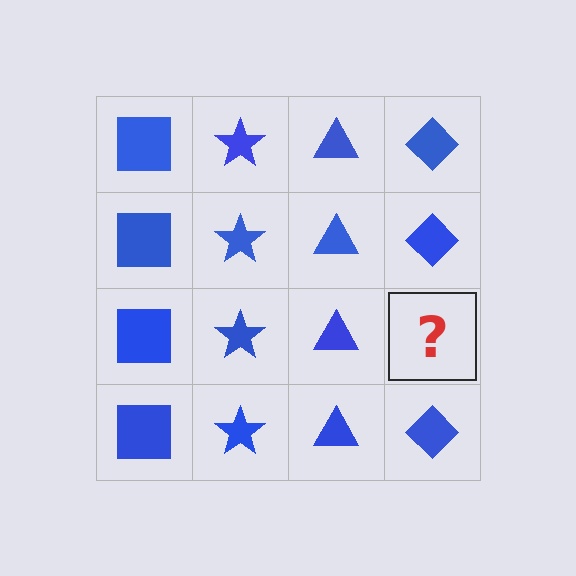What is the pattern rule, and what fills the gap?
The rule is that each column has a consistent shape. The gap should be filled with a blue diamond.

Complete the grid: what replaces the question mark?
The question mark should be replaced with a blue diamond.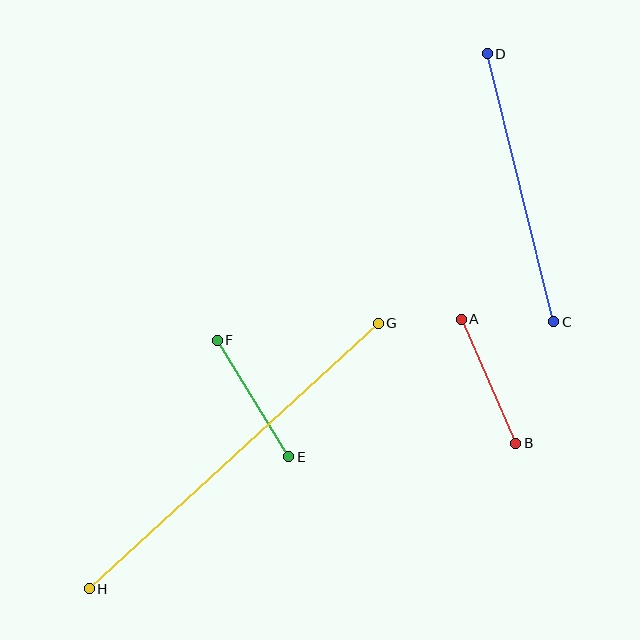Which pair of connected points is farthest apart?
Points G and H are farthest apart.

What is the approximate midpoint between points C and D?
The midpoint is at approximately (521, 188) pixels.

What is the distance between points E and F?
The distance is approximately 137 pixels.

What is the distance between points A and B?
The distance is approximately 135 pixels.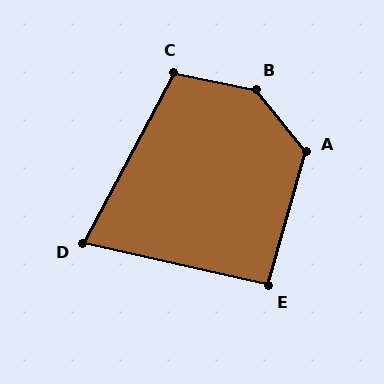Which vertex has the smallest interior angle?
D, at approximately 75 degrees.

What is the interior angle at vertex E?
Approximately 93 degrees (approximately right).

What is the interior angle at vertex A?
Approximately 126 degrees (obtuse).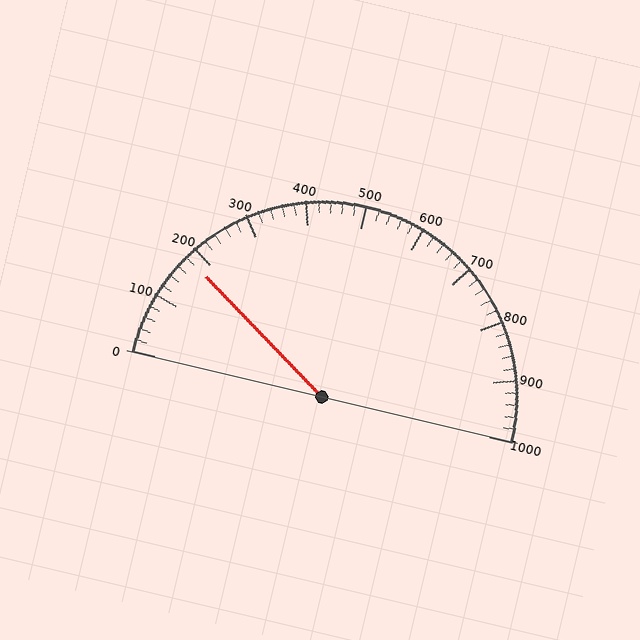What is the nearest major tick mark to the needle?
The nearest major tick mark is 200.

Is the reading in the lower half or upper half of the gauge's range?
The reading is in the lower half of the range (0 to 1000).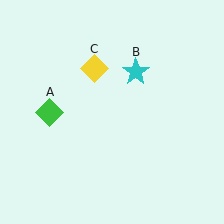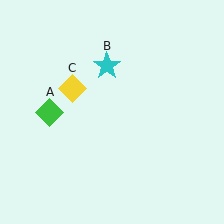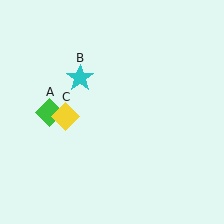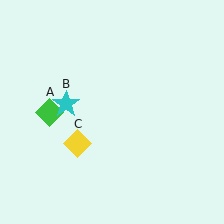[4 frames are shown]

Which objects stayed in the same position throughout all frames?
Green diamond (object A) remained stationary.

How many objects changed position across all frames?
2 objects changed position: cyan star (object B), yellow diamond (object C).